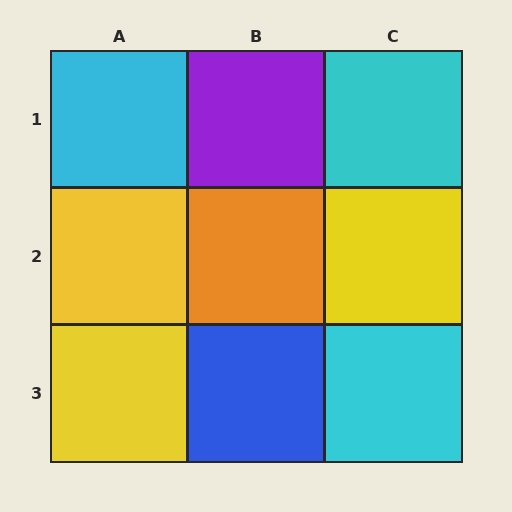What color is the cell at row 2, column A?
Yellow.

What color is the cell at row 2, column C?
Yellow.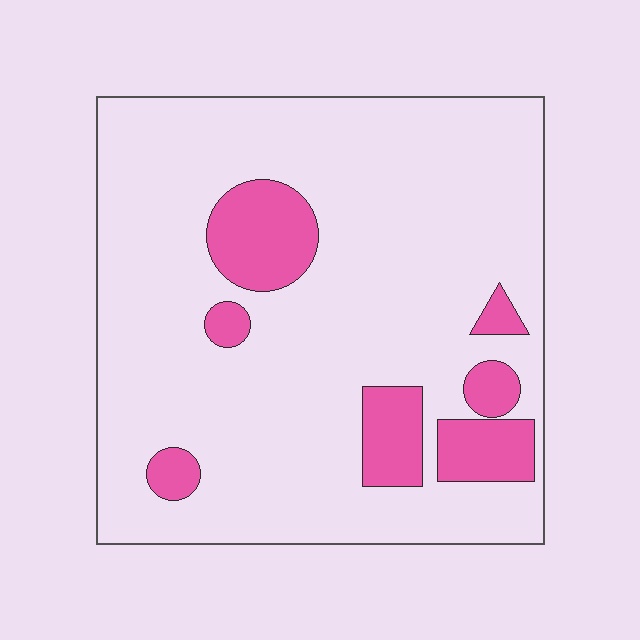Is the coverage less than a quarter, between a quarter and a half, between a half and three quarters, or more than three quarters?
Less than a quarter.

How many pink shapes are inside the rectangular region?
7.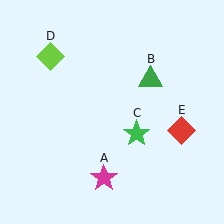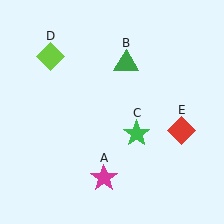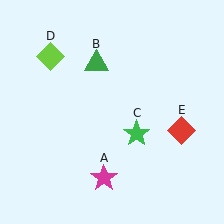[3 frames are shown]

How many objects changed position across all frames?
1 object changed position: green triangle (object B).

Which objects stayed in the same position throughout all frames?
Magenta star (object A) and green star (object C) and lime diamond (object D) and red diamond (object E) remained stationary.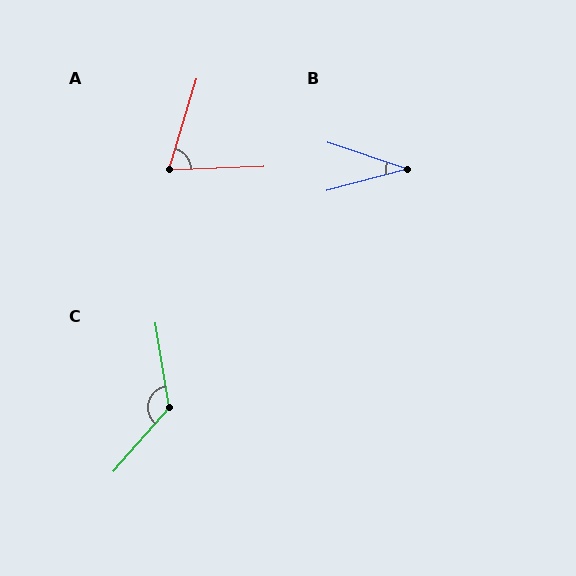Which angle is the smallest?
B, at approximately 33 degrees.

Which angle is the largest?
C, at approximately 130 degrees.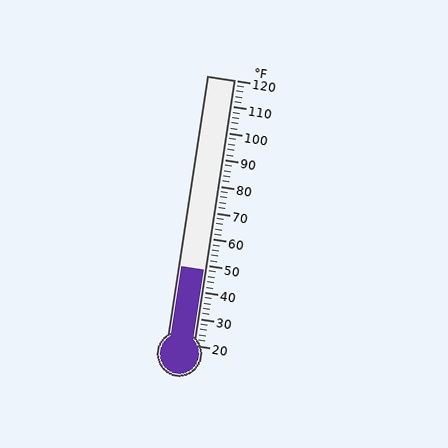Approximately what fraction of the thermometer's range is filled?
The thermometer is filled to approximately 30% of its range.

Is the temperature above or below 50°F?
The temperature is below 50°F.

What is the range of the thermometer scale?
The thermometer scale ranges from 20°F to 120°F.